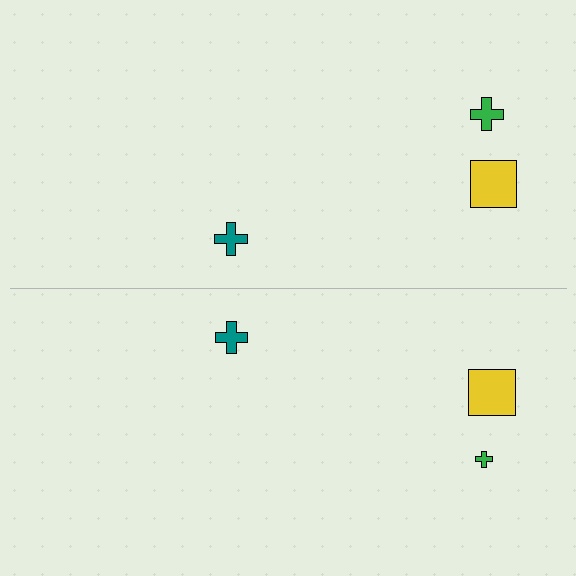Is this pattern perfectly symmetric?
No, the pattern is not perfectly symmetric. The green cross on the bottom side has a different size than its mirror counterpart.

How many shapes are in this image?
There are 6 shapes in this image.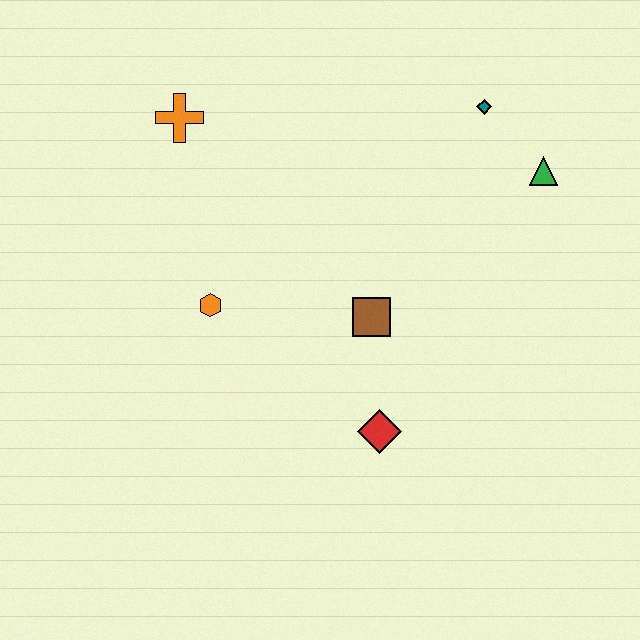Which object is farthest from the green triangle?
The orange cross is farthest from the green triangle.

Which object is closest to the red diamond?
The brown square is closest to the red diamond.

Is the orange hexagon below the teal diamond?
Yes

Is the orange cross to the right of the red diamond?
No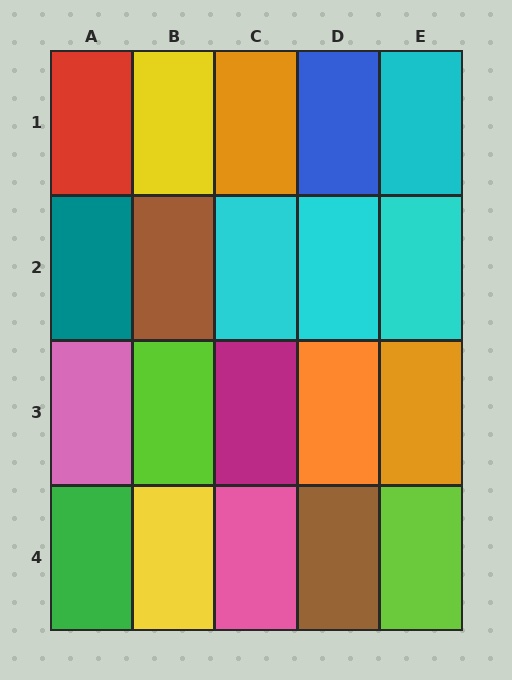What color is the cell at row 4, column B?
Yellow.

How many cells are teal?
1 cell is teal.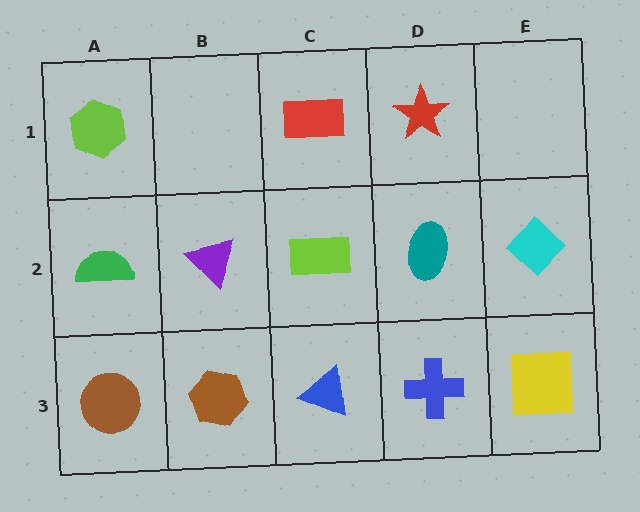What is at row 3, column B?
A brown hexagon.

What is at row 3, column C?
A blue triangle.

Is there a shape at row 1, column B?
No, that cell is empty.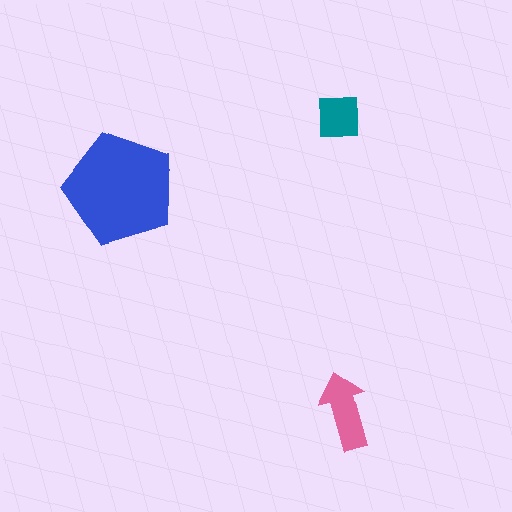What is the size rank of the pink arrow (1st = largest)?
2nd.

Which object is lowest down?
The pink arrow is bottommost.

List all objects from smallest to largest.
The teal square, the pink arrow, the blue pentagon.